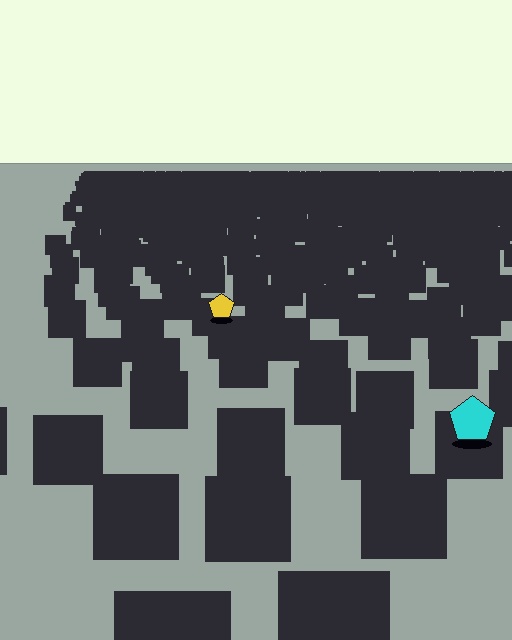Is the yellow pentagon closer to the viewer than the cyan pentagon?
No. The cyan pentagon is closer — you can tell from the texture gradient: the ground texture is coarser near it.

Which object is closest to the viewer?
The cyan pentagon is closest. The texture marks near it are larger and more spread out.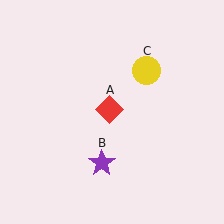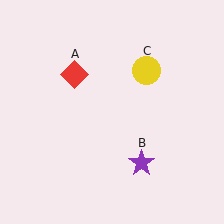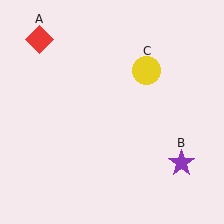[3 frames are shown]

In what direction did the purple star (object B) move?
The purple star (object B) moved right.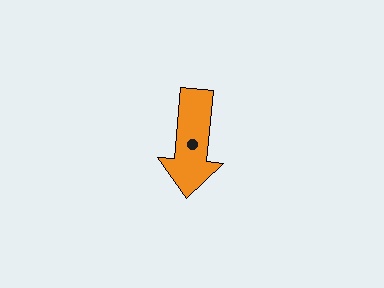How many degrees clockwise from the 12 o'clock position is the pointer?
Approximately 185 degrees.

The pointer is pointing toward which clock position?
Roughly 6 o'clock.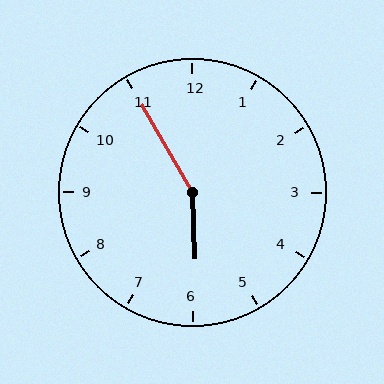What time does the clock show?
5:55.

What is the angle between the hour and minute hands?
Approximately 152 degrees.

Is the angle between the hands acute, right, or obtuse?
It is obtuse.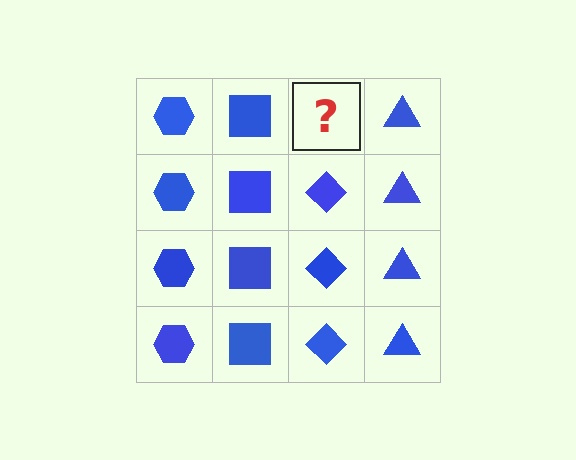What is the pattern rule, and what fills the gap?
The rule is that each column has a consistent shape. The gap should be filled with a blue diamond.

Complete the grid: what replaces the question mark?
The question mark should be replaced with a blue diamond.